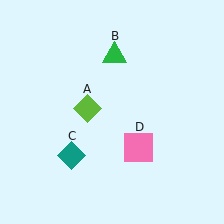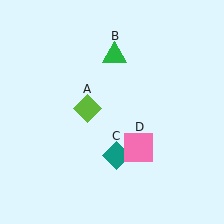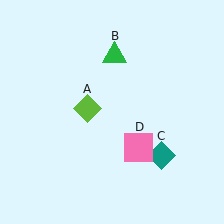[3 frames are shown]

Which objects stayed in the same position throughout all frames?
Lime diamond (object A) and green triangle (object B) and pink square (object D) remained stationary.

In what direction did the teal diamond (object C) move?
The teal diamond (object C) moved right.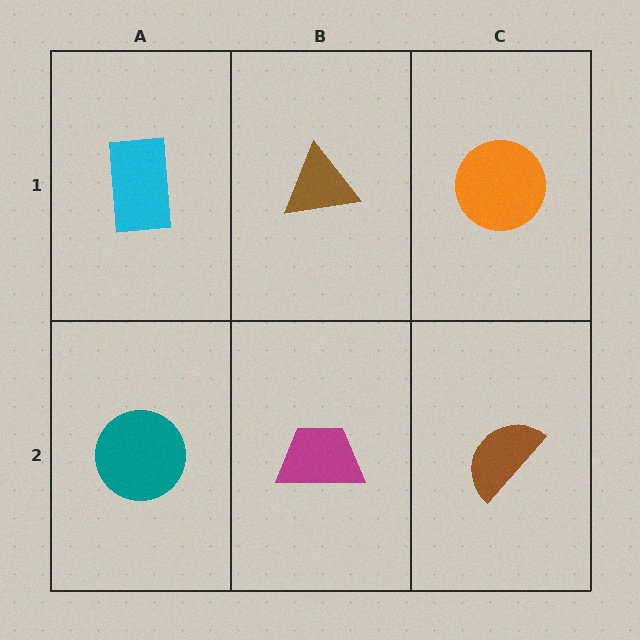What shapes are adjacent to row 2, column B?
A brown triangle (row 1, column B), a teal circle (row 2, column A), a brown semicircle (row 2, column C).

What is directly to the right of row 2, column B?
A brown semicircle.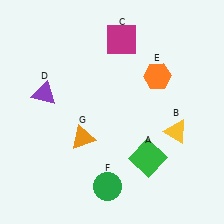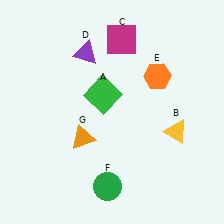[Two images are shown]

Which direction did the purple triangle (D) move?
The purple triangle (D) moved right.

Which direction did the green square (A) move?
The green square (A) moved up.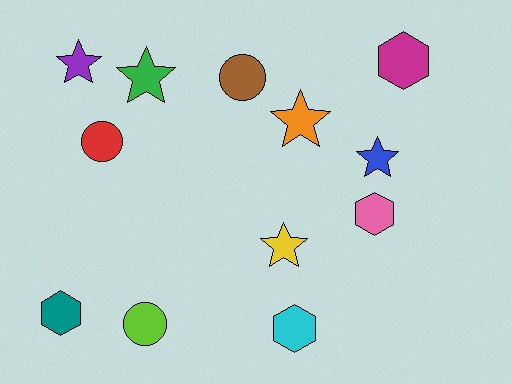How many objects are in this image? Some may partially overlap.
There are 12 objects.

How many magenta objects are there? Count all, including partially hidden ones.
There is 1 magenta object.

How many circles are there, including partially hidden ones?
There are 3 circles.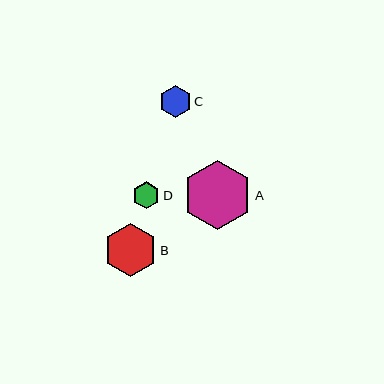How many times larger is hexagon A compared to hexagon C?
Hexagon A is approximately 2.2 times the size of hexagon C.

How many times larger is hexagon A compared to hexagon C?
Hexagon A is approximately 2.2 times the size of hexagon C.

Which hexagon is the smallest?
Hexagon D is the smallest with a size of approximately 27 pixels.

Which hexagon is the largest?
Hexagon A is the largest with a size of approximately 69 pixels.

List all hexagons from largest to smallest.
From largest to smallest: A, B, C, D.